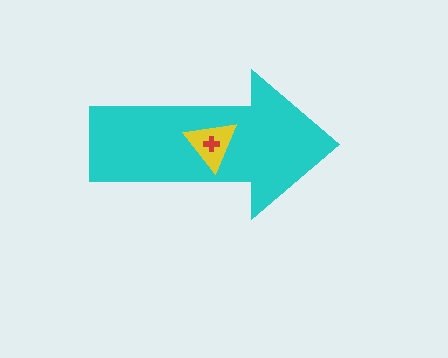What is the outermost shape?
The cyan arrow.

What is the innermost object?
The red cross.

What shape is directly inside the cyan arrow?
The yellow triangle.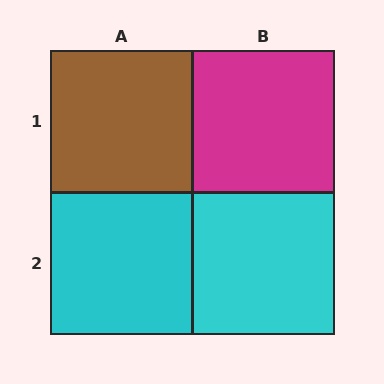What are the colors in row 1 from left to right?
Brown, magenta.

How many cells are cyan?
2 cells are cyan.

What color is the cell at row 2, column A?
Cyan.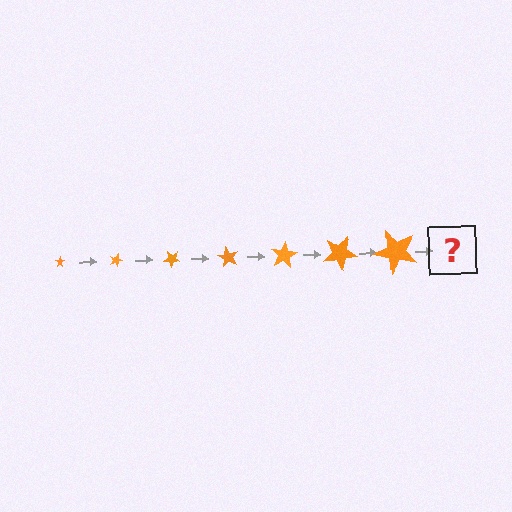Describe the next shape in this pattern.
It should be a star, larger than the previous one and rotated 140 degrees from the start.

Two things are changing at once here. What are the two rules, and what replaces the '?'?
The two rules are that the star grows larger each step and it rotates 20 degrees each step. The '?' should be a star, larger than the previous one and rotated 140 degrees from the start.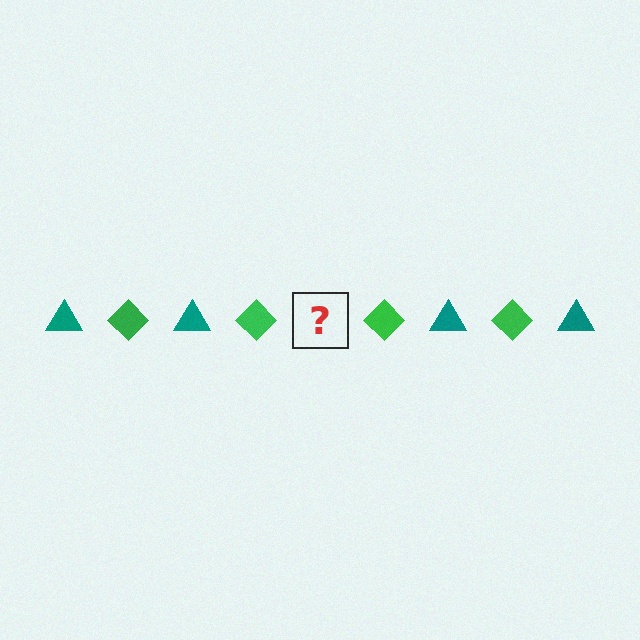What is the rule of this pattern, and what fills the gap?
The rule is that the pattern alternates between teal triangle and green diamond. The gap should be filled with a teal triangle.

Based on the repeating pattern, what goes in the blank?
The blank should be a teal triangle.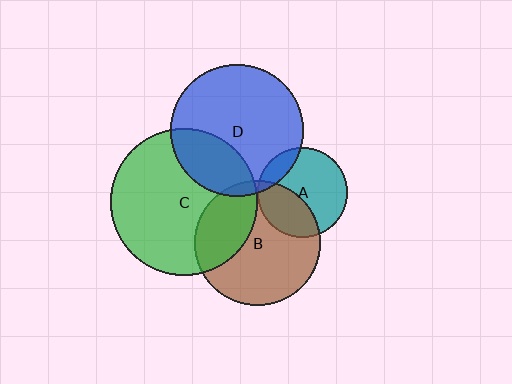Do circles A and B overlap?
Yes.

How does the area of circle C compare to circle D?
Approximately 1.2 times.